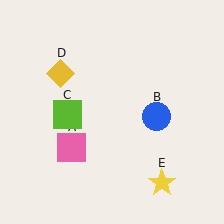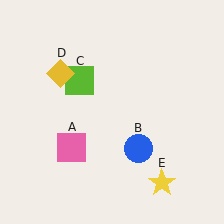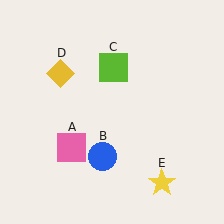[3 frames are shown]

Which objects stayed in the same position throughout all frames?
Pink square (object A) and yellow diamond (object D) and yellow star (object E) remained stationary.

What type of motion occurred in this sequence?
The blue circle (object B), lime square (object C) rotated clockwise around the center of the scene.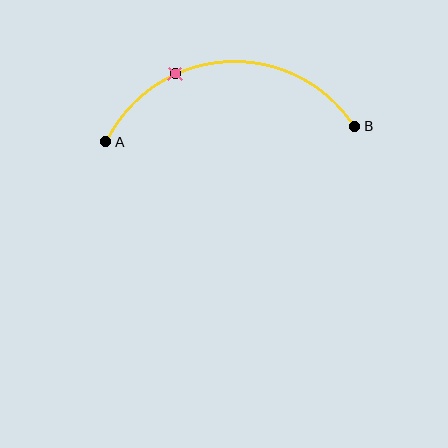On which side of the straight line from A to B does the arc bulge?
The arc bulges above the straight line connecting A and B.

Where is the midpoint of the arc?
The arc midpoint is the point on the curve farthest from the straight line joining A and B. It sits above that line.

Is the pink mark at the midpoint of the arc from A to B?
No. The pink mark lies on the arc but is closer to endpoint A. The arc midpoint would be at the point on the curve equidistant along the arc from both A and B.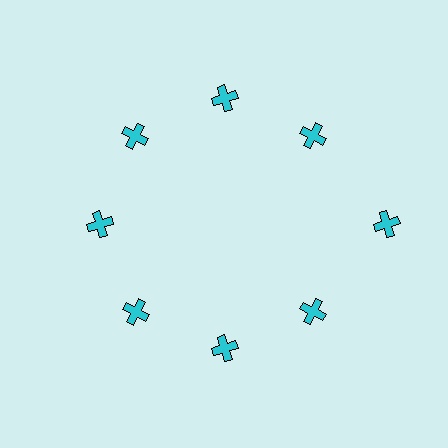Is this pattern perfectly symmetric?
No. The 8 cyan crosses are arranged in a ring, but one element near the 3 o'clock position is pushed outward from the center, breaking the 8-fold rotational symmetry.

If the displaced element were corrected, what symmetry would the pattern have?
It would have 8-fold rotational symmetry — the pattern would map onto itself every 45 degrees.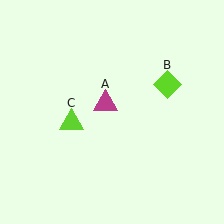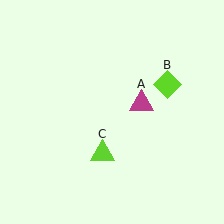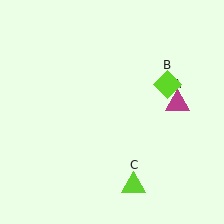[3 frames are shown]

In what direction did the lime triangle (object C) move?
The lime triangle (object C) moved down and to the right.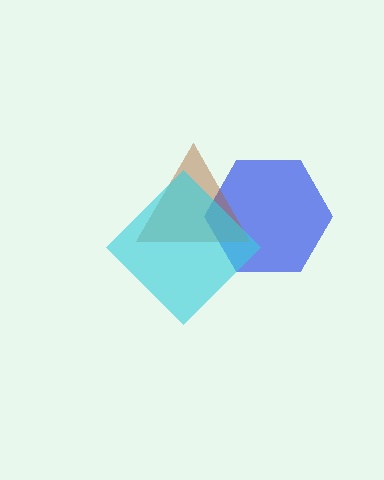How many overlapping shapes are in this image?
There are 3 overlapping shapes in the image.